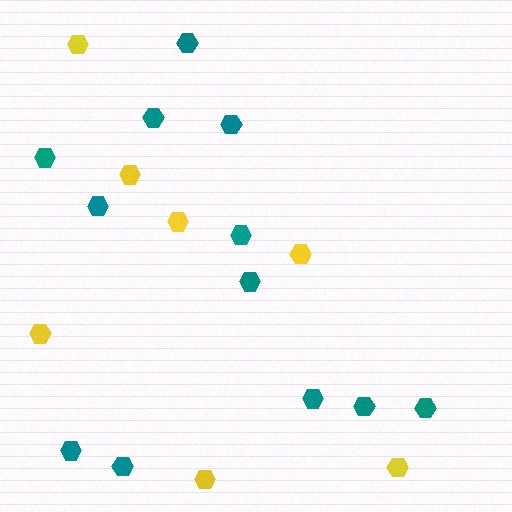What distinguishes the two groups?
There are 2 groups: one group of yellow hexagons (7) and one group of teal hexagons (12).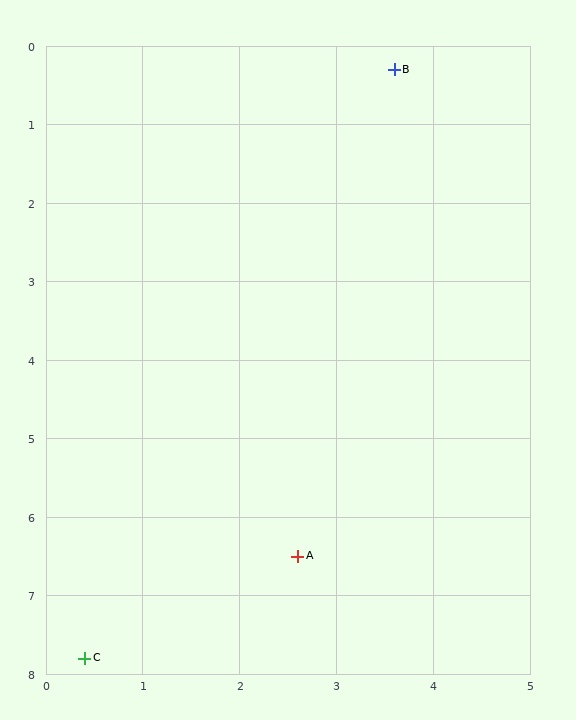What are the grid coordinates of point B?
Point B is at approximately (3.6, 0.3).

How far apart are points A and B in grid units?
Points A and B are about 6.3 grid units apart.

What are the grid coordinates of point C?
Point C is at approximately (0.4, 7.8).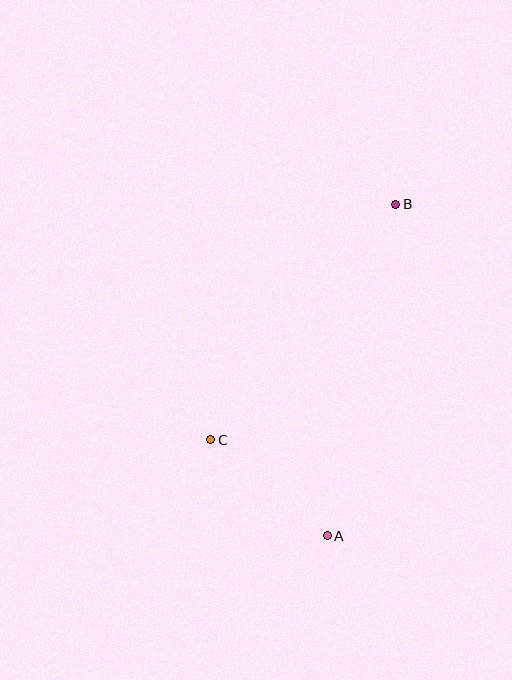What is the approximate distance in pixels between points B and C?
The distance between B and C is approximately 300 pixels.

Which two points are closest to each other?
Points A and C are closest to each other.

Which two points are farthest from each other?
Points A and B are farthest from each other.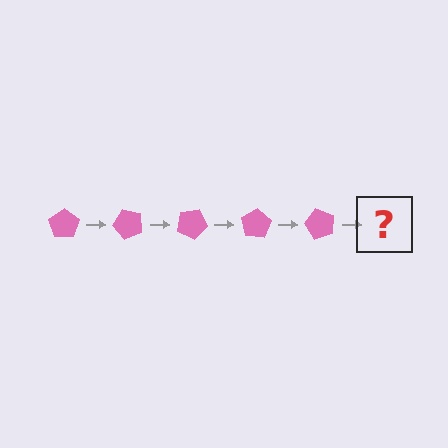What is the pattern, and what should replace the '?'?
The pattern is that the pentagon rotates 50 degrees each step. The '?' should be a pink pentagon rotated 250 degrees.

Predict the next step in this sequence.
The next step is a pink pentagon rotated 250 degrees.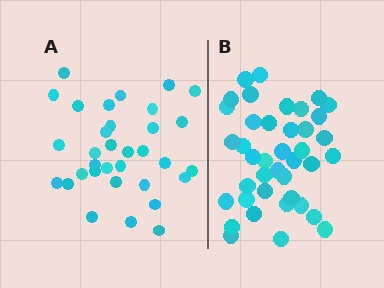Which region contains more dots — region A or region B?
Region B (the right region) has more dots.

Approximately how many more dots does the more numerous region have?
Region B has roughly 8 or so more dots than region A.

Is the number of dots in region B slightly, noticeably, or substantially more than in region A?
Region B has only slightly more — the two regions are fairly close. The ratio is roughly 1.2 to 1.